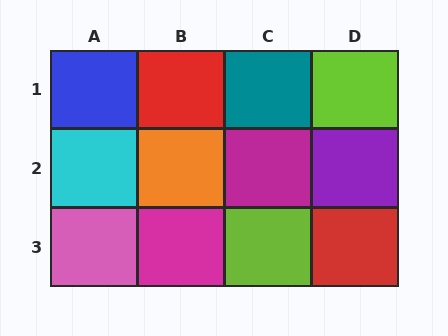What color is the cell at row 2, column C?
Magenta.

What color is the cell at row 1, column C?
Teal.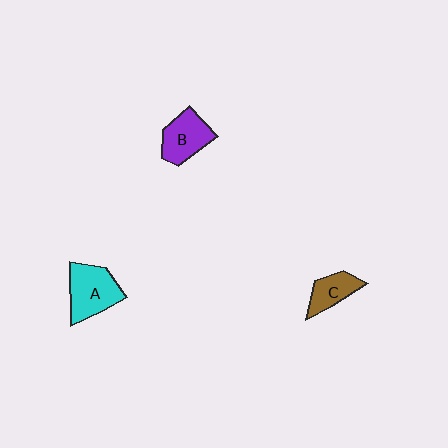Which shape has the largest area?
Shape A (cyan).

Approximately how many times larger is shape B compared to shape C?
Approximately 1.4 times.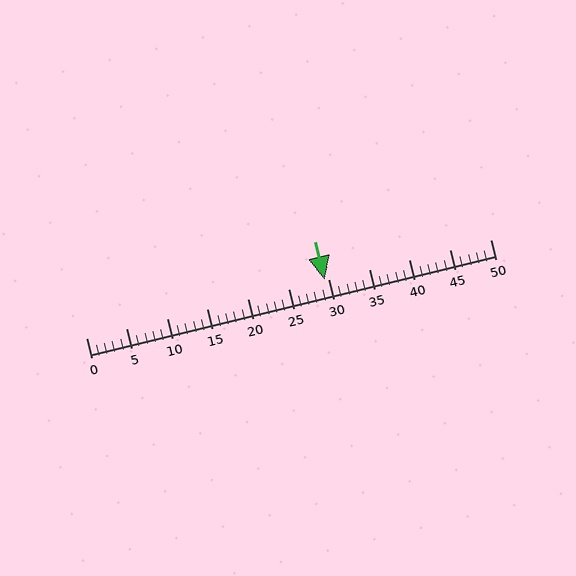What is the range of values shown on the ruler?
The ruler shows values from 0 to 50.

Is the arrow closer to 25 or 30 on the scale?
The arrow is closer to 30.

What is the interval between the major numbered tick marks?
The major tick marks are spaced 5 units apart.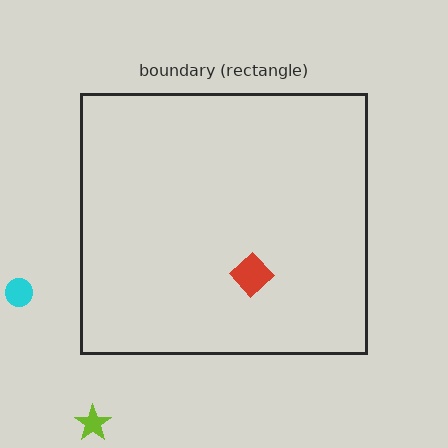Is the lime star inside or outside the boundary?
Outside.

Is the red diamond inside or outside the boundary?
Inside.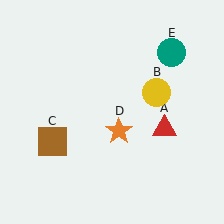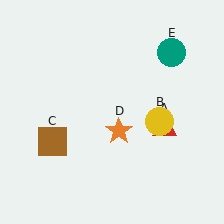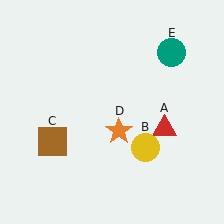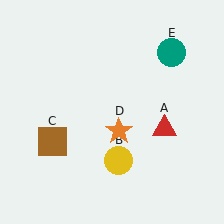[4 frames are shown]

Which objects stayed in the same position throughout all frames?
Red triangle (object A) and brown square (object C) and orange star (object D) and teal circle (object E) remained stationary.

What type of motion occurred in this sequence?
The yellow circle (object B) rotated clockwise around the center of the scene.